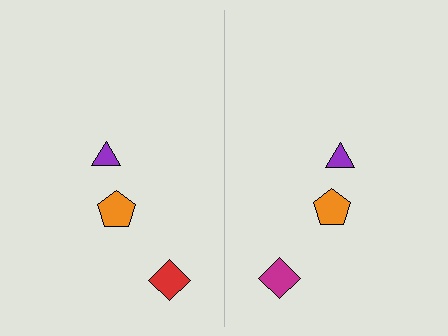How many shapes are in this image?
There are 6 shapes in this image.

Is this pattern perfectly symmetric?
No, the pattern is not perfectly symmetric. The magenta diamond on the right side breaks the symmetry — its mirror counterpart is red.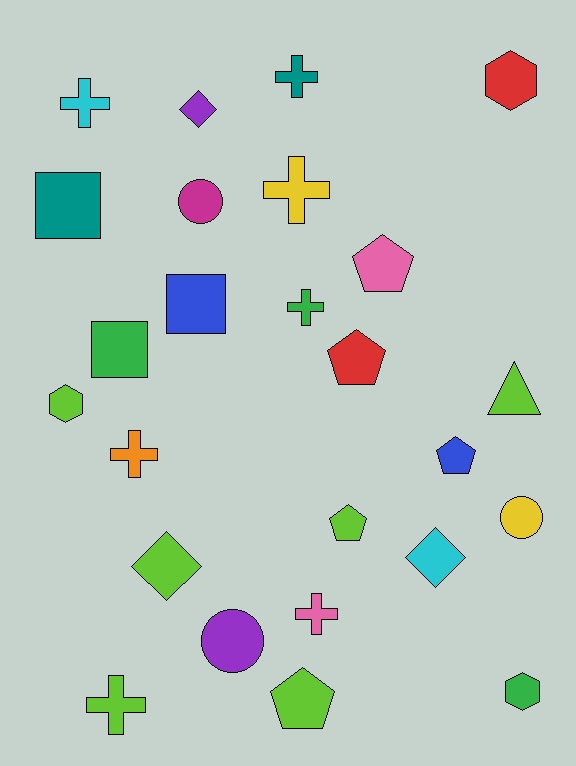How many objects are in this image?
There are 25 objects.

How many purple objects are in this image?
There are 2 purple objects.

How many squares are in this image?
There are 3 squares.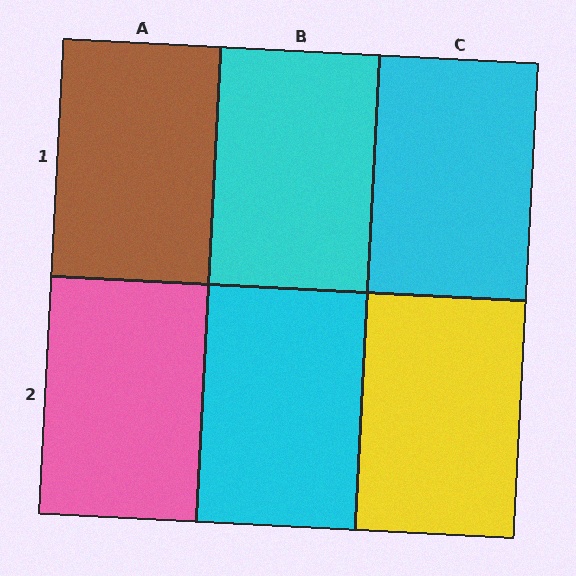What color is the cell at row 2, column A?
Pink.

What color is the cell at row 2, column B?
Cyan.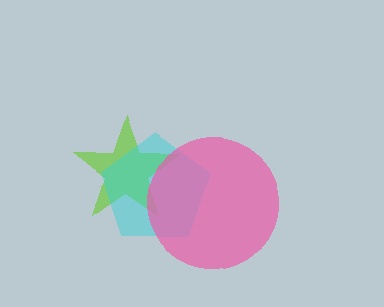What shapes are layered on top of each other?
The layered shapes are: a lime star, a cyan pentagon, a pink circle.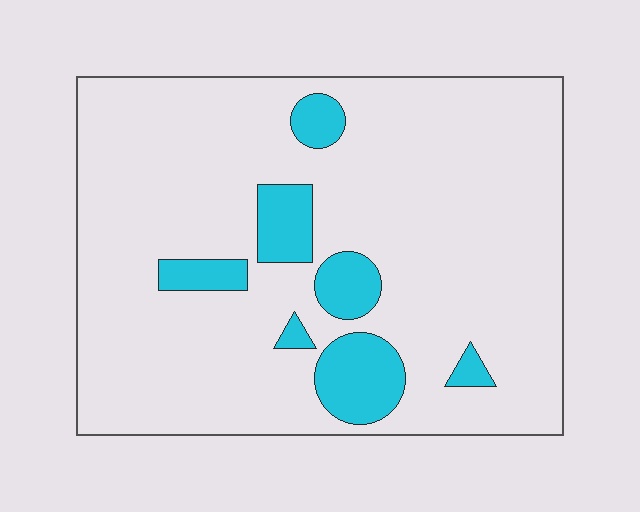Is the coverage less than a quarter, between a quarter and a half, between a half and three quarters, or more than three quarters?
Less than a quarter.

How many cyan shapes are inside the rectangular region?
7.